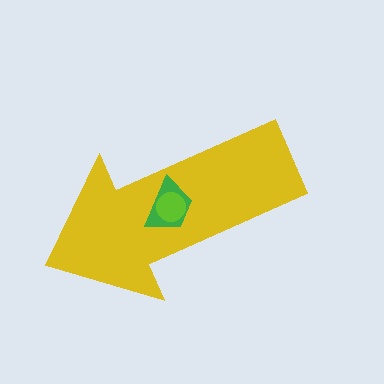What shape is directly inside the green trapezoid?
The lime circle.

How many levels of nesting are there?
3.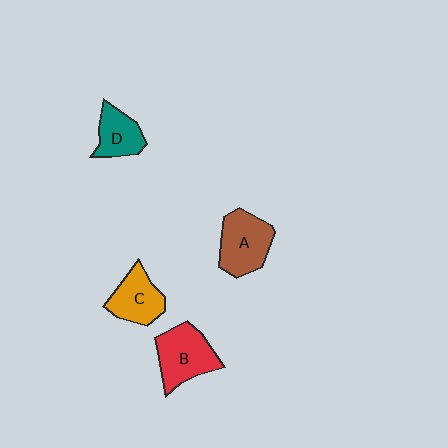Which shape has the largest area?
Shape B (red).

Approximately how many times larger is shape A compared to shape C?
Approximately 1.2 times.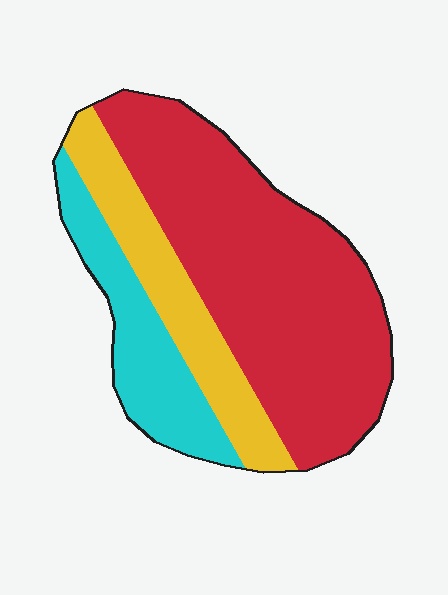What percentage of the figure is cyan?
Cyan takes up about one fifth (1/5) of the figure.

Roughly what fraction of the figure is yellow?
Yellow takes up between a sixth and a third of the figure.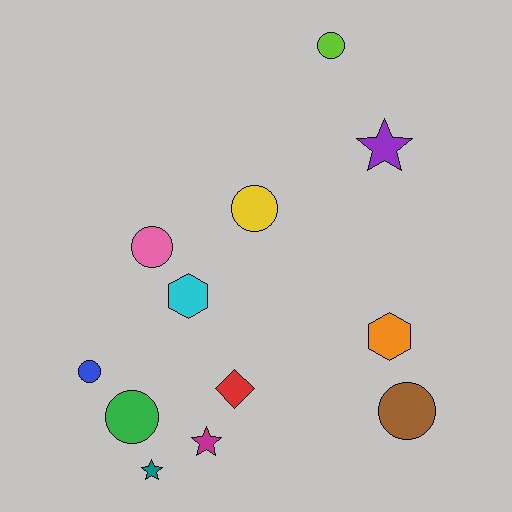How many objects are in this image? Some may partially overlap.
There are 12 objects.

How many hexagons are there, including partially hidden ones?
There are 2 hexagons.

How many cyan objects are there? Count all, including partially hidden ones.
There is 1 cyan object.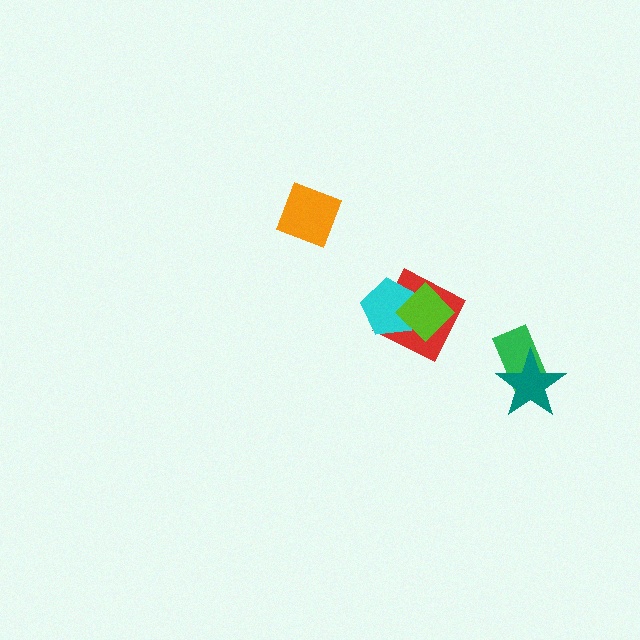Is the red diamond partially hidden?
Yes, it is partially covered by another shape.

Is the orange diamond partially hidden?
No, no other shape covers it.